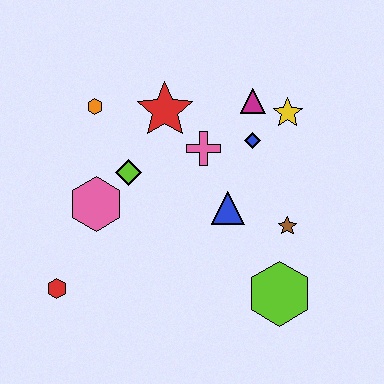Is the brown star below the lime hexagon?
No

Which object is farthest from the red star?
The lime hexagon is farthest from the red star.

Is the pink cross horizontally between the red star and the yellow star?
Yes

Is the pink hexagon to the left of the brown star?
Yes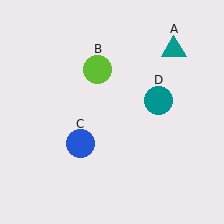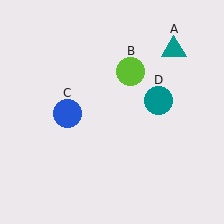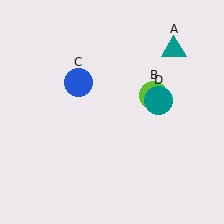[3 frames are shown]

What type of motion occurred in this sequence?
The lime circle (object B), blue circle (object C) rotated clockwise around the center of the scene.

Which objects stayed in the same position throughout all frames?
Teal triangle (object A) and teal circle (object D) remained stationary.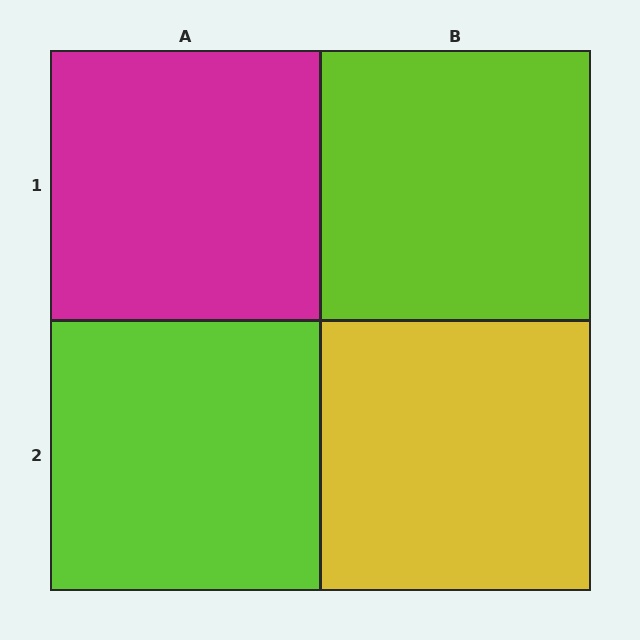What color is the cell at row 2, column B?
Yellow.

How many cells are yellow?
1 cell is yellow.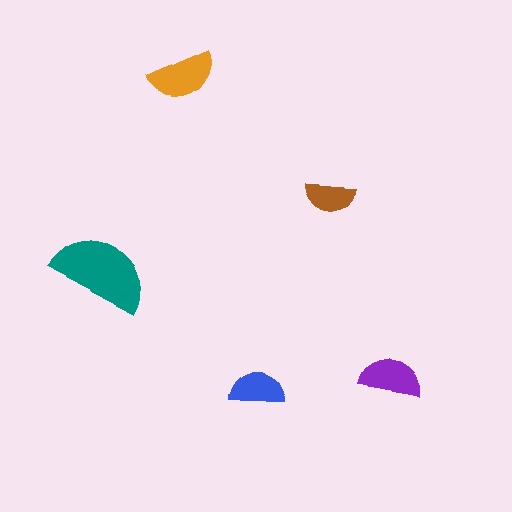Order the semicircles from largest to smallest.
the teal one, the orange one, the purple one, the blue one, the brown one.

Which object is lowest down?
The blue semicircle is bottommost.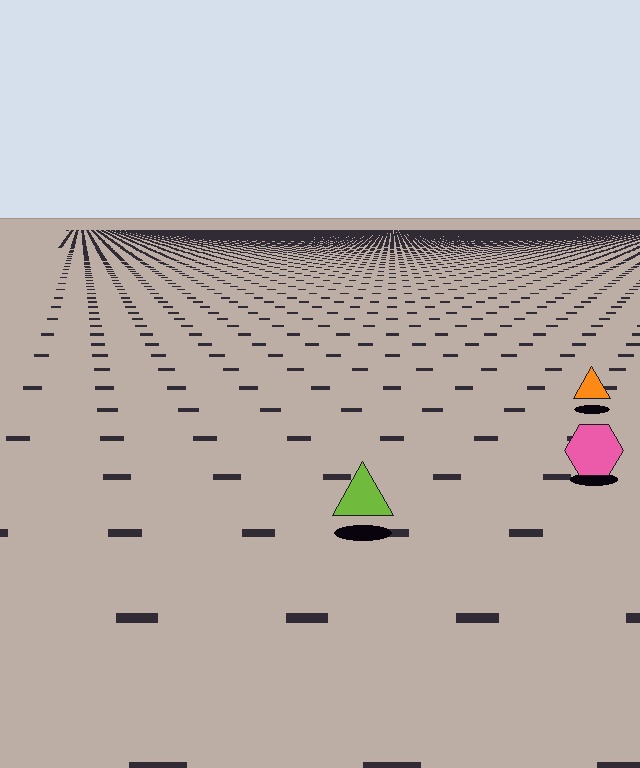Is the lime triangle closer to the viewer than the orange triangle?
Yes. The lime triangle is closer — you can tell from the texture gradient: the ground texture is coarser near it.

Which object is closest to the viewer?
The lime triangle is closest. The texture marks near it are larger and more spread out.